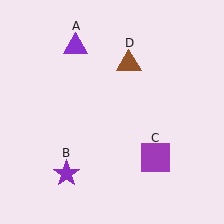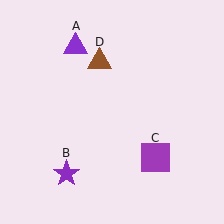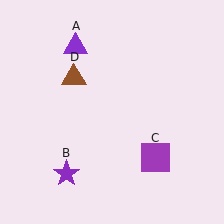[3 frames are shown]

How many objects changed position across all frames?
1 object changed position: brown triangle (object D).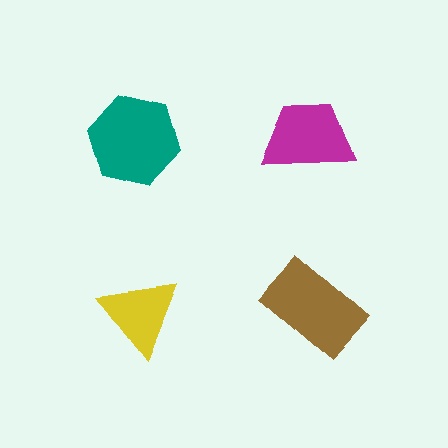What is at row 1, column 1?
A teal hexagon.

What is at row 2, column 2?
A brown rectangle.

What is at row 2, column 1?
A yellow triangle.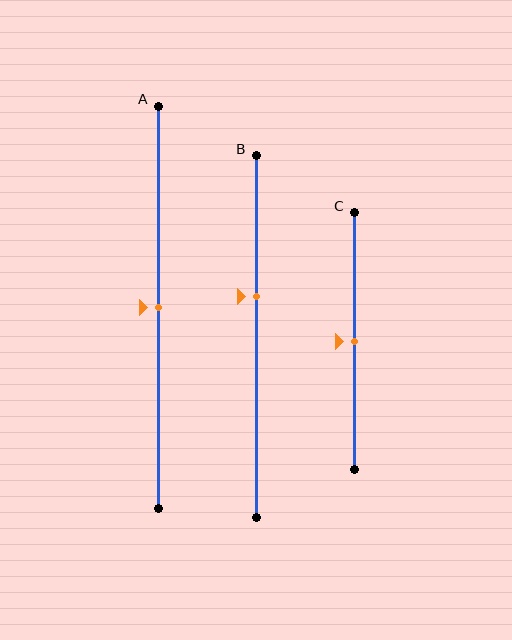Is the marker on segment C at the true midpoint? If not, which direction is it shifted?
Yes, the marker on segment C is at the true midpoint.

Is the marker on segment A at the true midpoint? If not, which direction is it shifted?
Yes, the marker on segment A is at the true midpoint.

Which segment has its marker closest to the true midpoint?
Segment A has its marker closest to the true midpoint.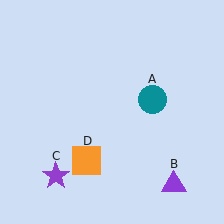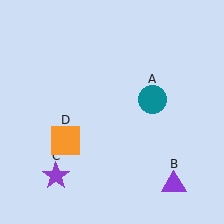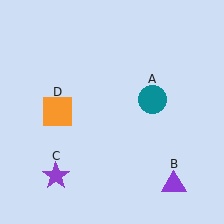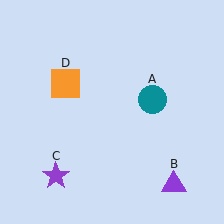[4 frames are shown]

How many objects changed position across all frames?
1 object changed position: orange square (object D).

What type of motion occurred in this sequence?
The orange square (object D) rotated clockwise around the center of the scene.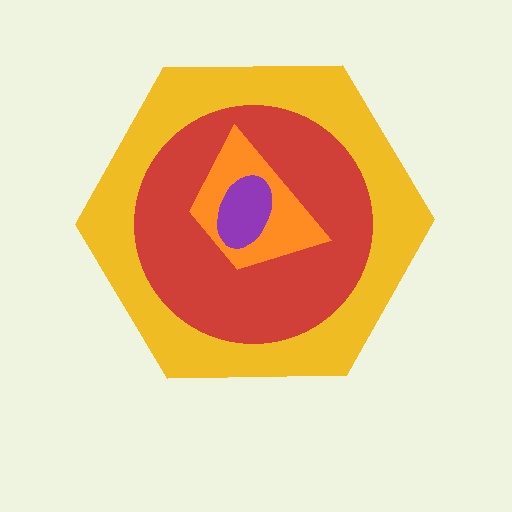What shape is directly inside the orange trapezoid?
The purple ellipse.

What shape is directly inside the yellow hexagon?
The red circle.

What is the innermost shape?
The purple ellipse.